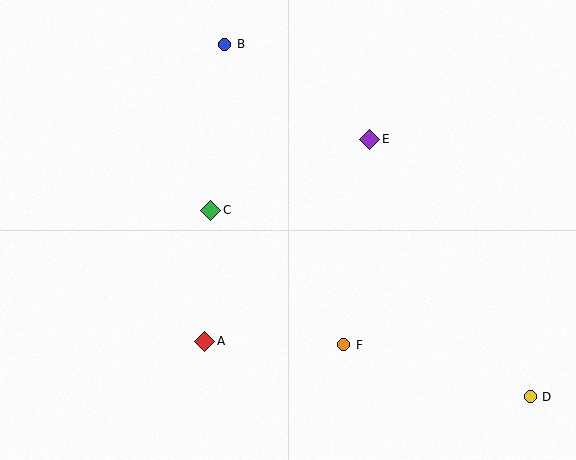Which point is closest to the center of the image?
Point C at (211, 210) is closest to the center.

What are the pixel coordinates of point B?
Point B is at (225, 44).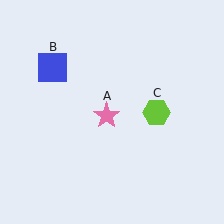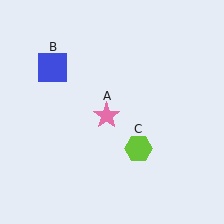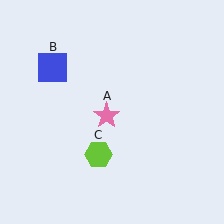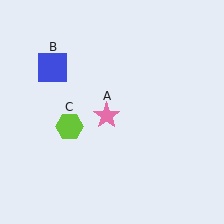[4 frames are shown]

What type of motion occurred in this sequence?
The lime hexagon (object C) rotated clockwise around the center of the scene.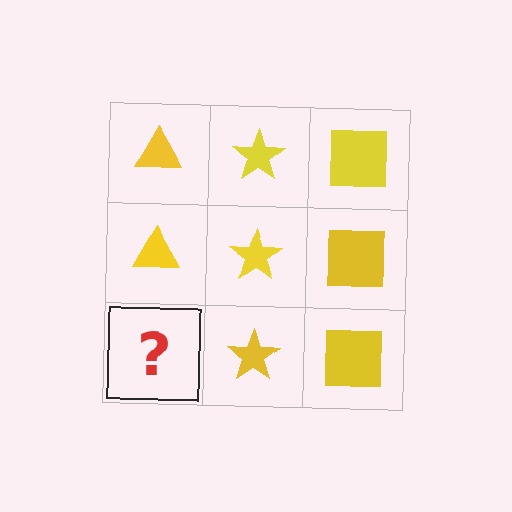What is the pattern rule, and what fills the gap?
The rule is that each column has a consistent shape. The gap should be filled with a yellow triangle.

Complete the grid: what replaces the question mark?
The question mark should be replaced with a yellow triangle.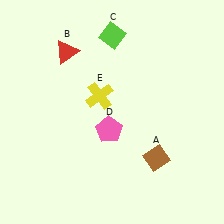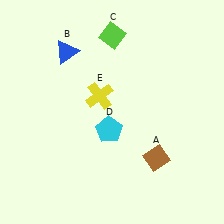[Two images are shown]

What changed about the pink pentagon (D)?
In Image 1, D is pink. In Image 2, it changed to cyan.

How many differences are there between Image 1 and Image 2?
There are 2 differences between the two images.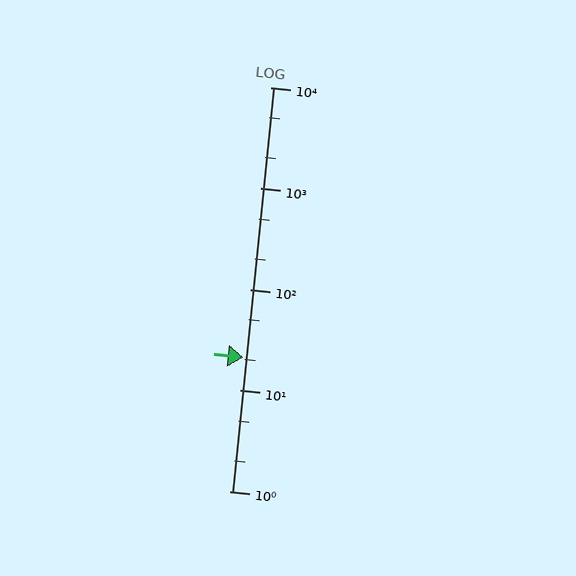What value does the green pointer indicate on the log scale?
The pointer indicates approximately 21.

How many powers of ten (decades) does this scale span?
The scale spans 4 decades, from 1 to 10000.